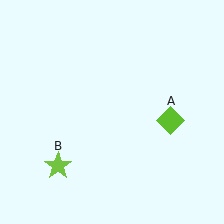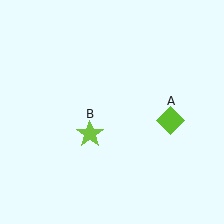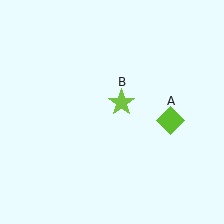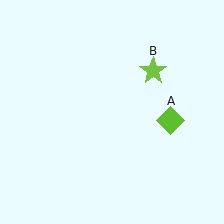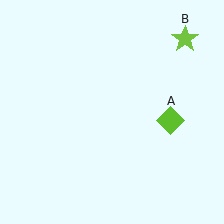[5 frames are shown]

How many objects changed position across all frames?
1 object changed position: lime star (object B).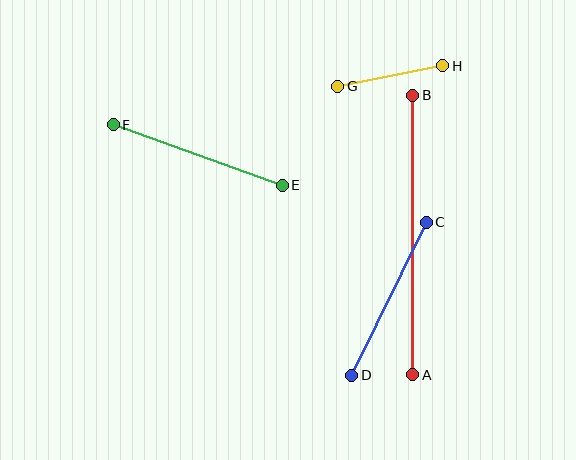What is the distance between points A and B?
The distance is approximately 280 pixels.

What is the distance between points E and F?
The distance is approximately 179 pixels.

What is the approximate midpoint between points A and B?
The midpoint is at approximately (413, 235) pixels.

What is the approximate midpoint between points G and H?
The midpoint is at approximately (390, 76) pixels.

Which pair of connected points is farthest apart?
Points A and B are farthest apart.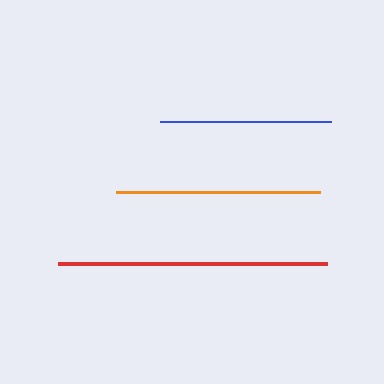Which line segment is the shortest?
The blue line is the shortest at approximately 171 pixels.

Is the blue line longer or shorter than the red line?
The red line is longer than the blue line.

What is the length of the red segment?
The red segment is approximately 269 pixels long.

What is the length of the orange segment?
The orange segment is approximately 204 pixels long.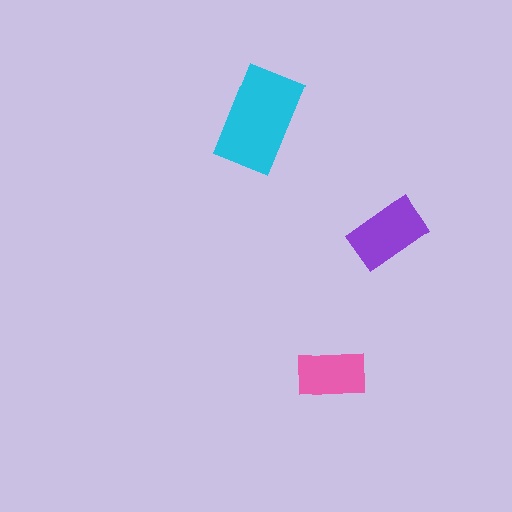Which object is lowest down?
The pink rectangle is bottommost.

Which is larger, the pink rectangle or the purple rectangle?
The purple one.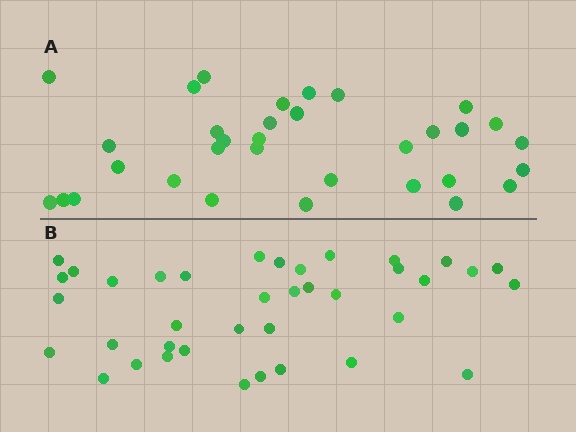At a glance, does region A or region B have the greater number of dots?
Region B (the bottom region) has more dots.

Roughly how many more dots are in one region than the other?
Region B has about 5 more dots than region A.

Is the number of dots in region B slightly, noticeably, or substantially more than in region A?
Region B has only slightly more — the two regions are fairly close. The ratio is roughly 1.2 to 1.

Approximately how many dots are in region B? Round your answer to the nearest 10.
About 40 dots. (The exact count is 38, which rounds to 40.)